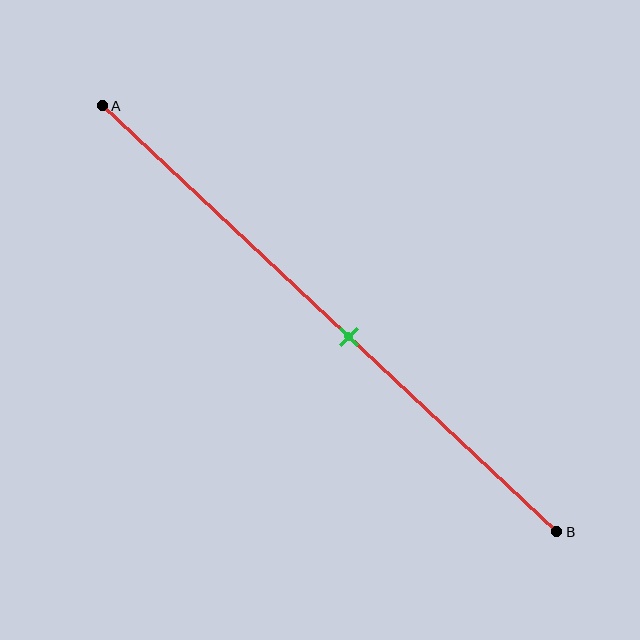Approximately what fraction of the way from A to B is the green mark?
The green mark is approximately 55% of the way from A to B.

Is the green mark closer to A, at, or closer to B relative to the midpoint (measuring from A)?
The green mark is closer to point B than the midpoint of segment AB.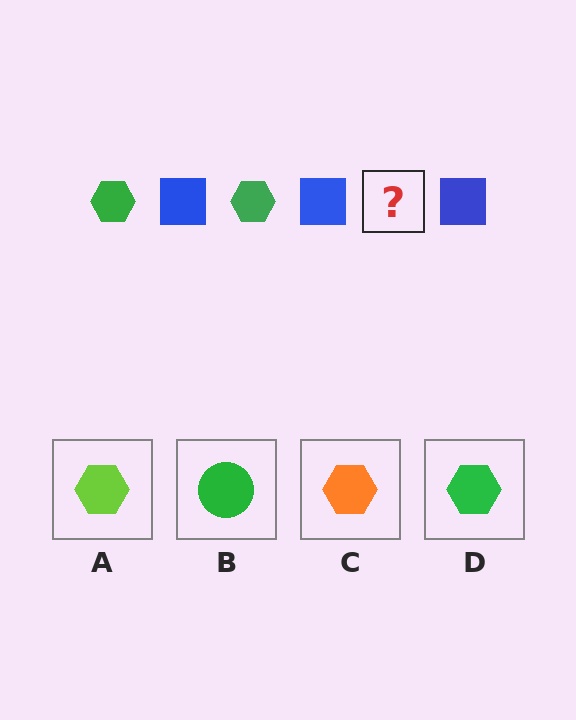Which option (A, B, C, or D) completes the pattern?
D.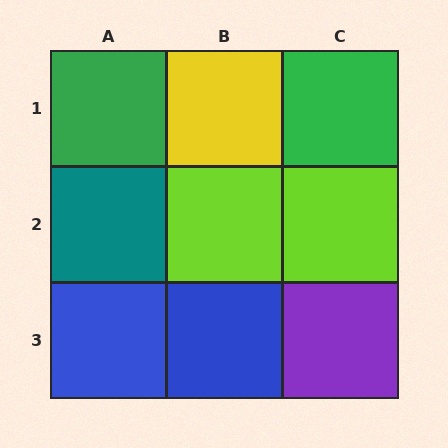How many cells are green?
2 cells are green.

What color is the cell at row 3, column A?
Blue.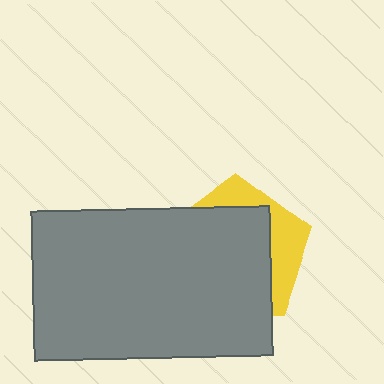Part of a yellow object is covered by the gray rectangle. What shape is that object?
It is a pentagon.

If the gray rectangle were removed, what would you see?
You would see the complete yellow pentagon.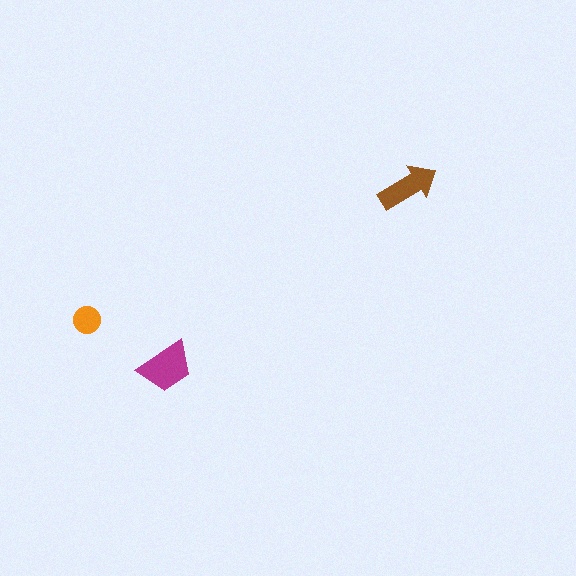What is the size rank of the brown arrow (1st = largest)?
2nd.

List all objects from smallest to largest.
The orange circle, the brown arrow, the magenta trapezoid.